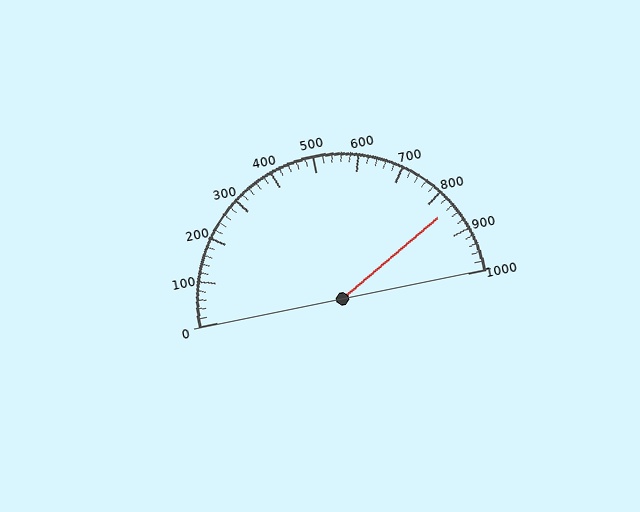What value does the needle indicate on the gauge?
The needle indicates approximately 840.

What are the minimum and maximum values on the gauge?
The gauge ranges from 0 to 1000.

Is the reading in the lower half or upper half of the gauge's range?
The reading is in the upper half of the range (0 to 1000).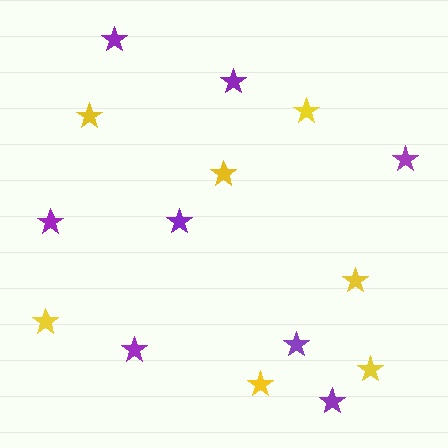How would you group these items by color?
There are 2 groups: one group of purple stars (8) and one group of yellow stars (7).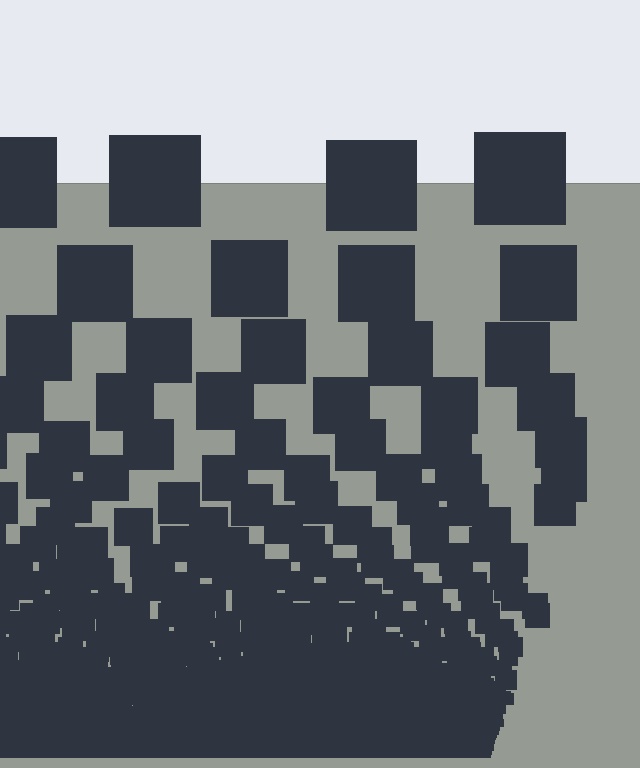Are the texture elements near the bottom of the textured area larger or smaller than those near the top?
Smaller. The gradient is inverted — elements near the bottom are smaller and denser.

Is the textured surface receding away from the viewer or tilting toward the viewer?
The surface appears to tilt toward the viewer. Texture elements get larger and sparser toward the top.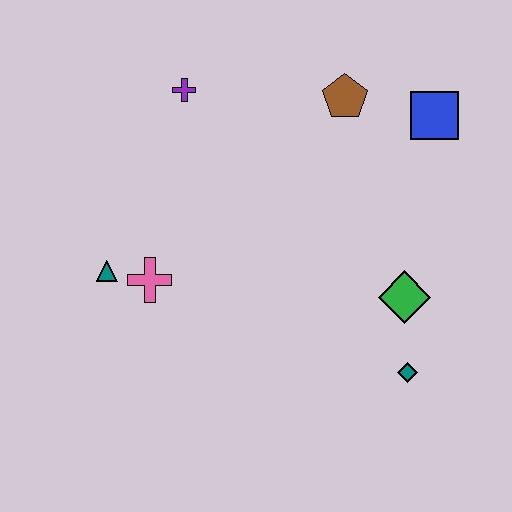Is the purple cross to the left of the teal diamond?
Yes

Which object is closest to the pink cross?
The teal triangle is closest to the pink cross.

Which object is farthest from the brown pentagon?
The teal triangle is farthest from the brown pentagon.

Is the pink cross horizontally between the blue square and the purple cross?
No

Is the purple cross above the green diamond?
Yes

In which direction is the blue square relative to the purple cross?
The blue square is to the right of the purple cross.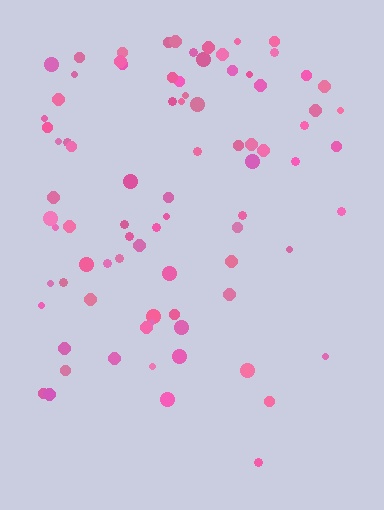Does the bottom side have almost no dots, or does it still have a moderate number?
Still a moderate number, just noticeably fewer than the top.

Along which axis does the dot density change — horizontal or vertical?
Vertical.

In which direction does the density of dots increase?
From bottom to top, with the top side densest.